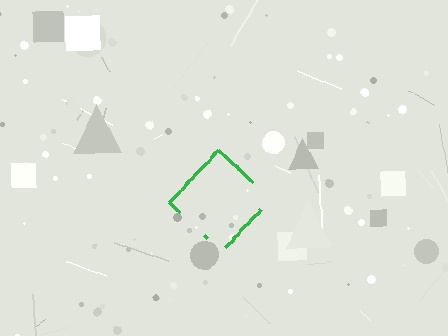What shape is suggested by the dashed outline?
The dashed outline suggests a diamond.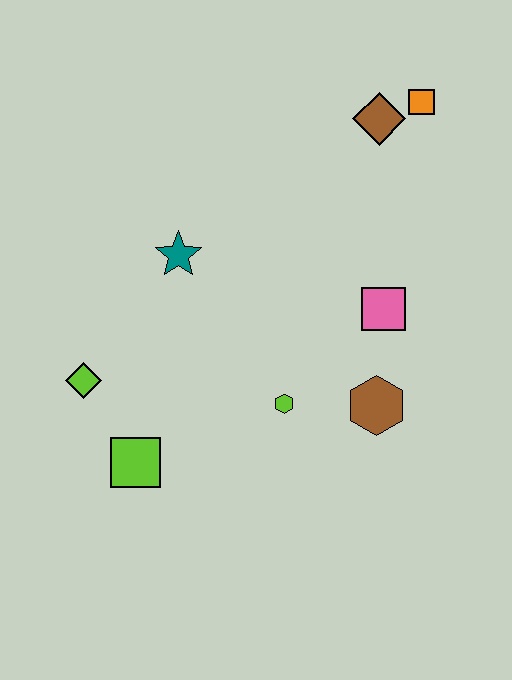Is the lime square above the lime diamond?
No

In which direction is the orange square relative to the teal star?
The orange square is to the right of the teal star.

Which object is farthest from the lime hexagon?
The orange square is farthest from the lime hexagon.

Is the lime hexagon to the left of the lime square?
No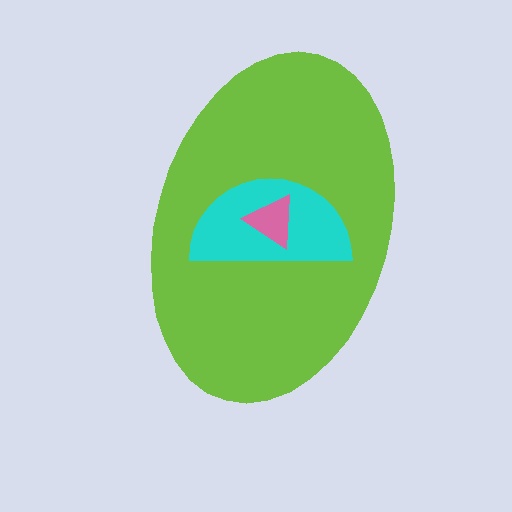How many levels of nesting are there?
3.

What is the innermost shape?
The pink triangle.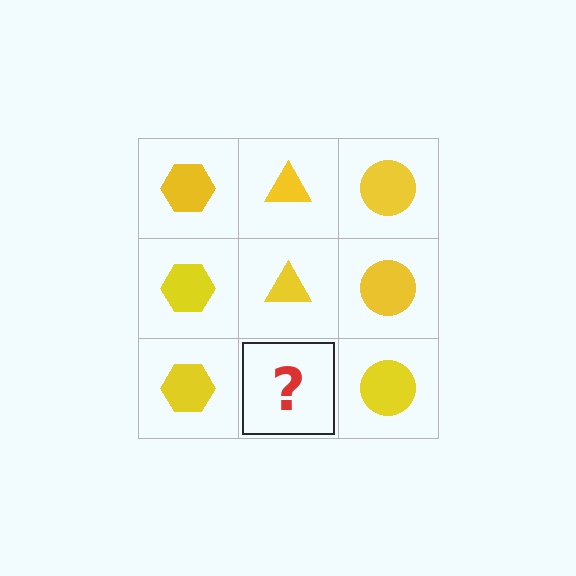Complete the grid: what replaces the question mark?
The question mark should be replaced with a yellow triangle.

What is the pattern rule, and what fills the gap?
The rule is that each column has a consistent shape. The gap should be filled with a yellow triangle.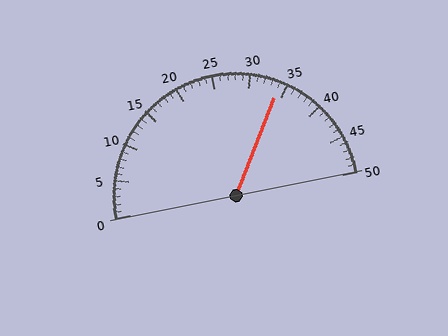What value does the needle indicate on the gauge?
The needle indicates approximately 34.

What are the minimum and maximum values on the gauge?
The gauge ranges from 0 to 50.